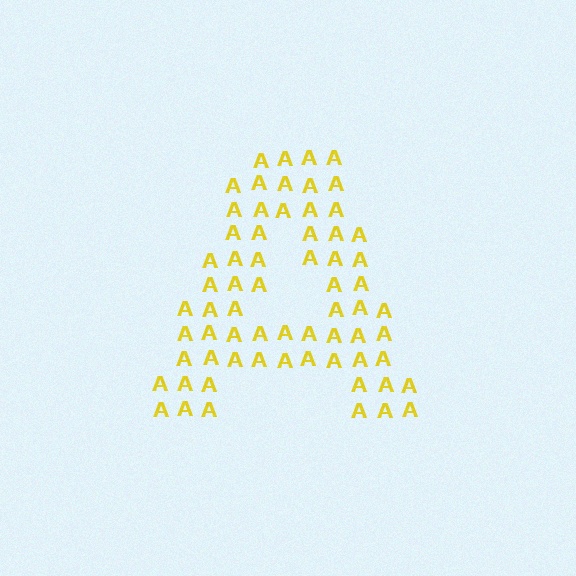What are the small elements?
The small elements are letter A's.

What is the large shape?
The large shape is the letter A.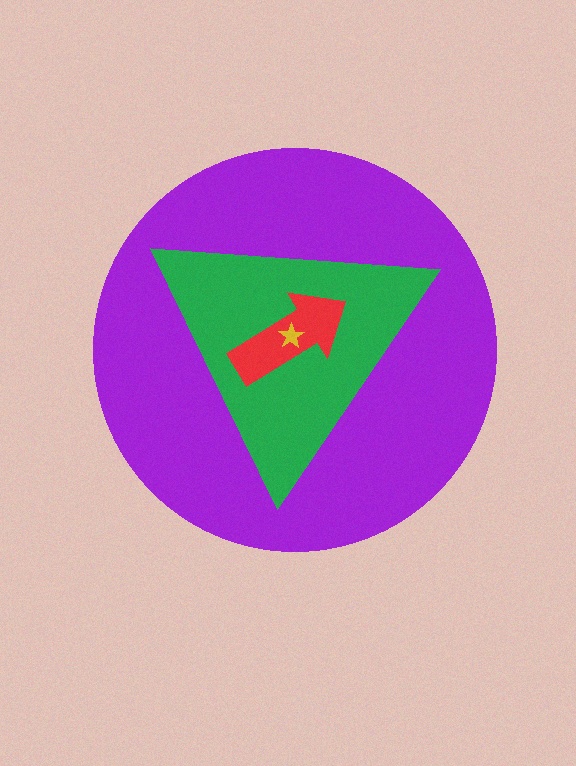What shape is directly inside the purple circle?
The green triangle.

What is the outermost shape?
The purple circle.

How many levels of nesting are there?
4.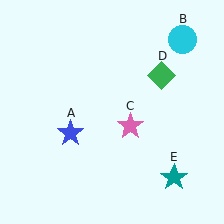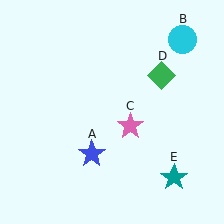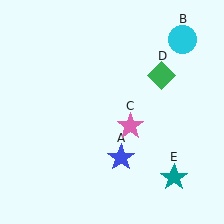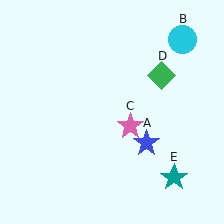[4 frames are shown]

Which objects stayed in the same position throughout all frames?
Cyan circle (object B) and pink star (object C) and green diamond (object D) and teal star (object E) remained stationary.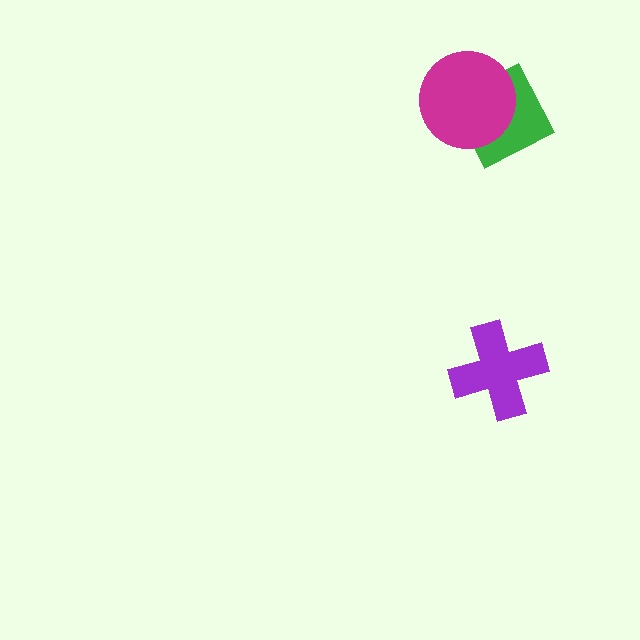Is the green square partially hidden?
Yes, it is partially covered by another shape.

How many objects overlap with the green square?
1 object overlaps with the green square.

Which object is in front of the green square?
The magenta circle is in front of the green square.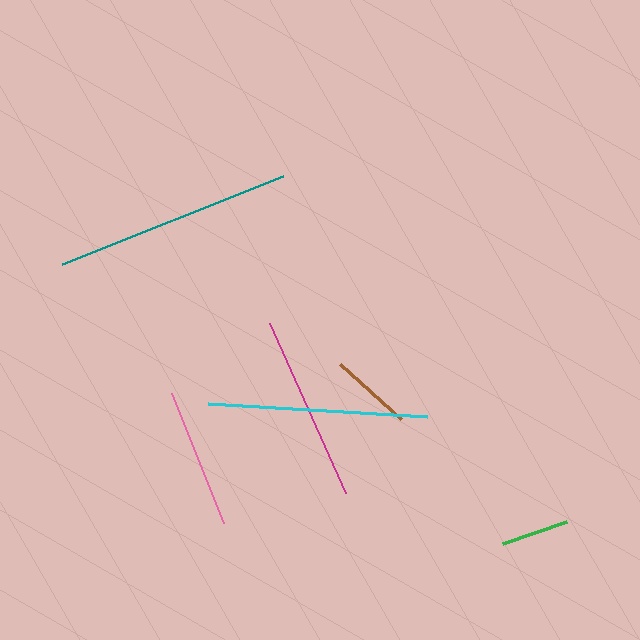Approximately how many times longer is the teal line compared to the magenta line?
The teal line is approximately 1.3 times the length of the magenta line.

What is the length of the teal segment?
The teal segment is approximately 239 pixels long.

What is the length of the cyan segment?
The cyan segment is approximately 220 pixels long.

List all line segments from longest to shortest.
From longest to shortest: teal, cyan, magenta, pink, brown, green.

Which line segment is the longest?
The teal line is the longest at approximately 239 pixels.